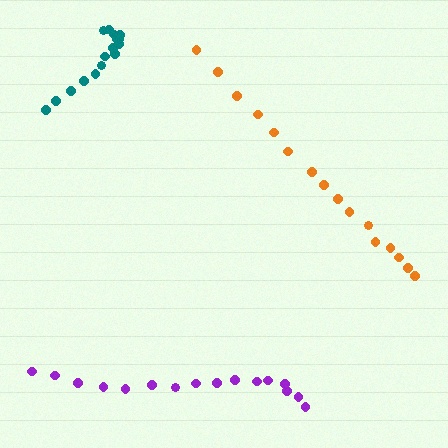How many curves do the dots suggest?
There are 3 distinct paths.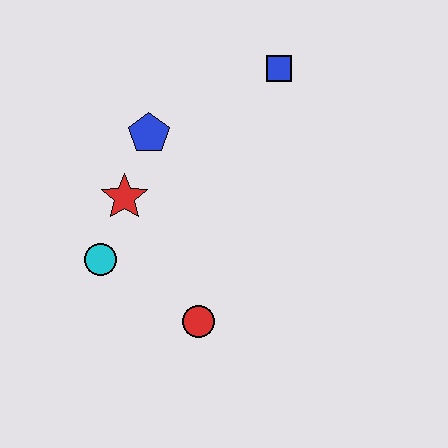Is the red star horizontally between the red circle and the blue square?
No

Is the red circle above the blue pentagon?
No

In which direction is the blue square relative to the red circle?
The blue square is above the red circle.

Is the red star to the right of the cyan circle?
Yes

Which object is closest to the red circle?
The cyan circle is closest to the red circle.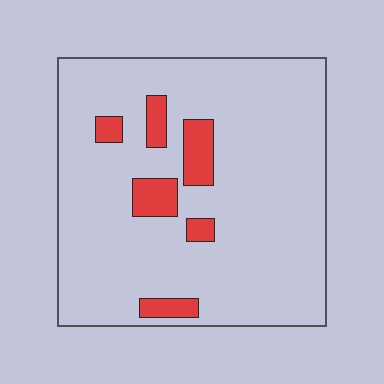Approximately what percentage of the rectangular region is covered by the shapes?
Approximately 10%.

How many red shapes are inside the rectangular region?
6.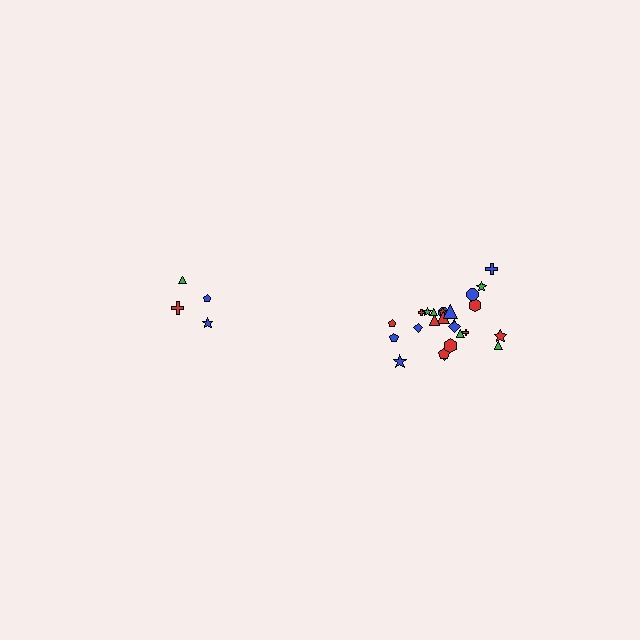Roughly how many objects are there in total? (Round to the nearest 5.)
Roughly 30 objects in total.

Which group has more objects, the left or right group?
The right group.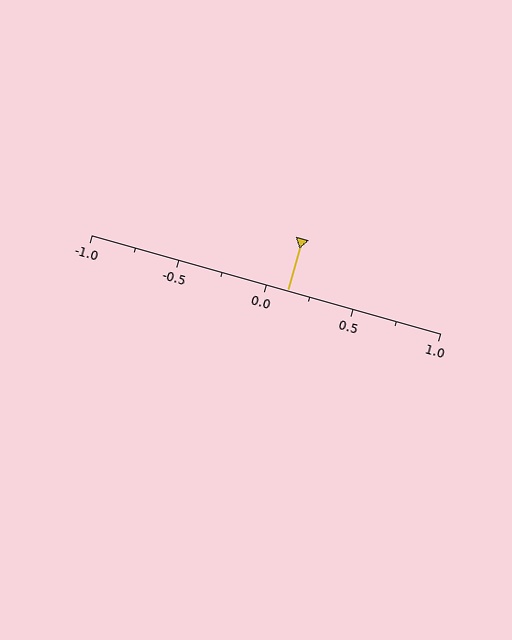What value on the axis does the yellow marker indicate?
The marker indicates approximately 0.12.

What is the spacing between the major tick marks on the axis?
The major ticks are spaced 0.5 apart.